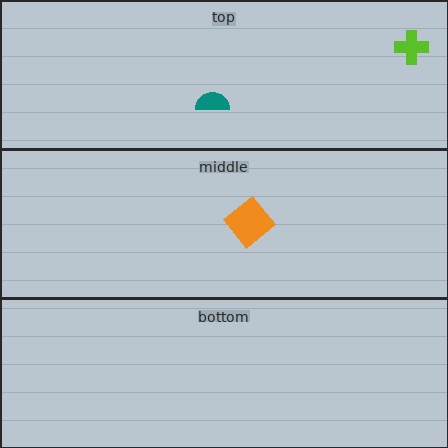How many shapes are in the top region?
2.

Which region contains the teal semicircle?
The top region.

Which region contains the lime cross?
The top region.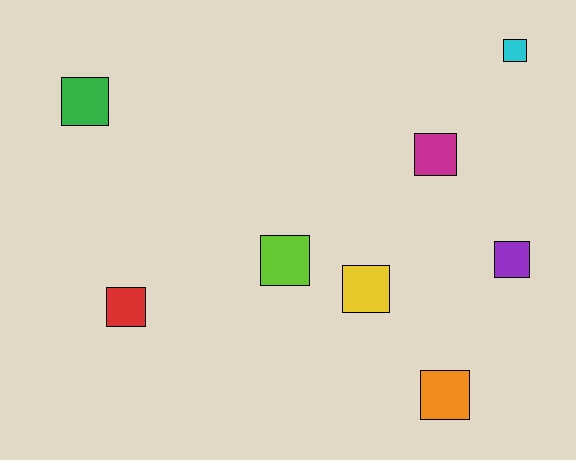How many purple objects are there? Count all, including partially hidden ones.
There is 1 purple object.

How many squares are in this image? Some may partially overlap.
There are 8 squares.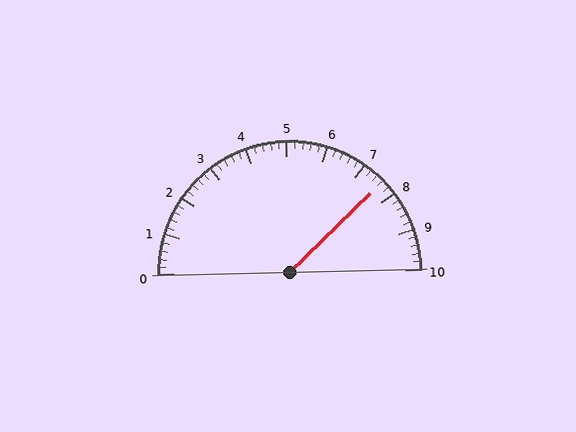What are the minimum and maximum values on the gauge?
The gauge ranges from 0 to 10.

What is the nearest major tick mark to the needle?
The nearest major tick mark is 8.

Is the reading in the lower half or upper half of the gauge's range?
The reading is in the upper half of the range (0 to 10).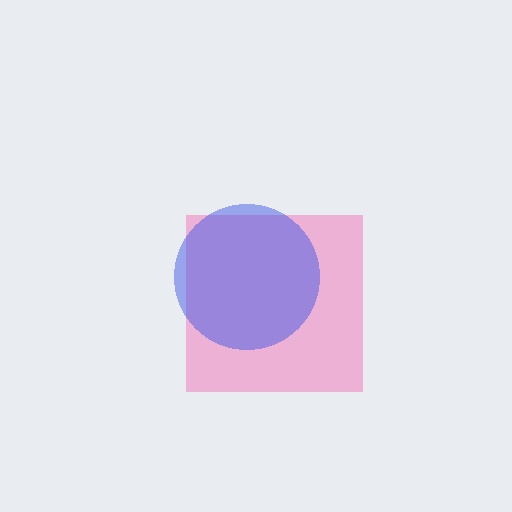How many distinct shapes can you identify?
There are 2 distinct shapes: a pink square, a blue circle.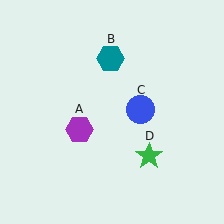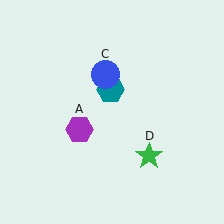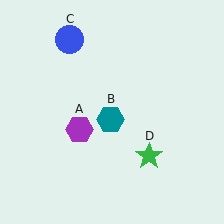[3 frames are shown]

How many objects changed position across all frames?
2 objects changed position: teal hexagon (object B), blue circle (object C).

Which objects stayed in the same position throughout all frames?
Purple hexagon (object A) and green star (object D) remained stationary.